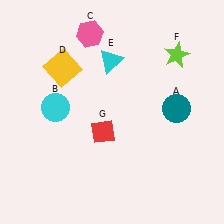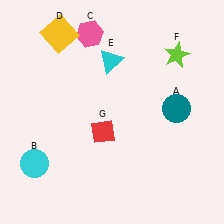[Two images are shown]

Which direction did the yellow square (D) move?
The yellow square (D) moved up.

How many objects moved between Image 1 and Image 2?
2 objects moved between the two images.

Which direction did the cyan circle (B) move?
The cyan circle (B) moved down.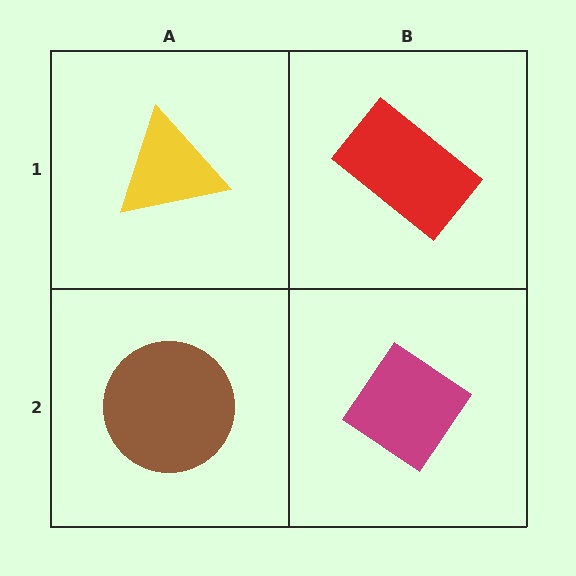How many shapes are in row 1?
2 shapes.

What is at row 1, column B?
A red rectangle.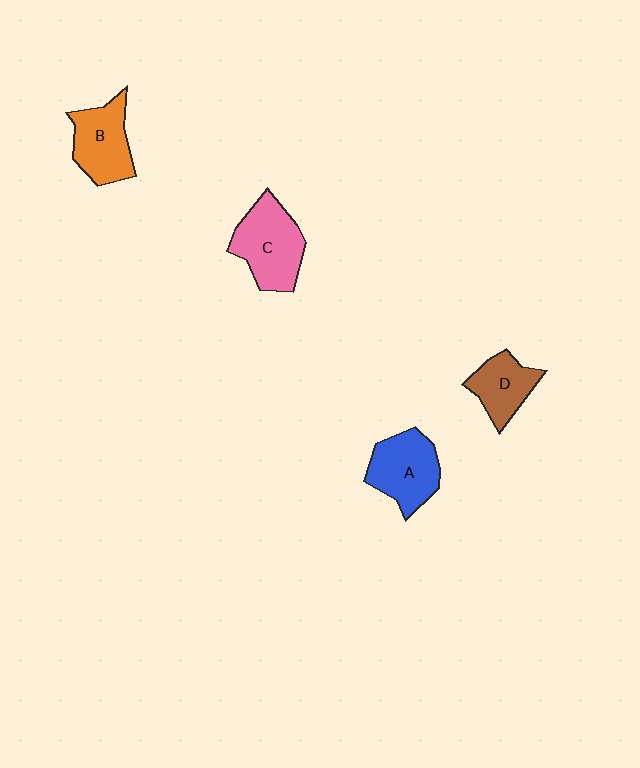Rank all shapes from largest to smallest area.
From largest to smallest: C (pink), A (blue), B (orange), D (brown).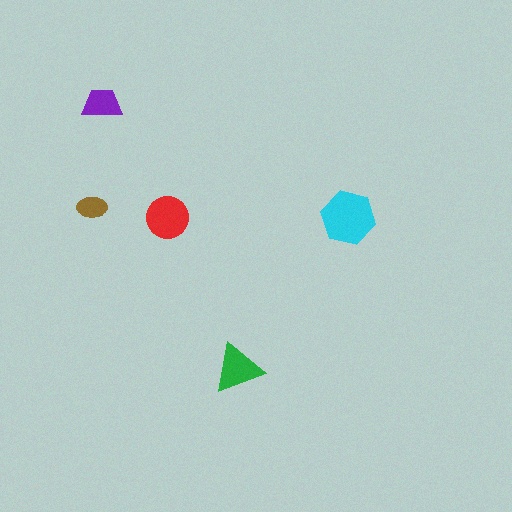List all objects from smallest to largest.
The brown ellipse, the purple trapezoid, the green triangle, the red circle, the cyan hexagon.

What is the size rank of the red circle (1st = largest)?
2nd.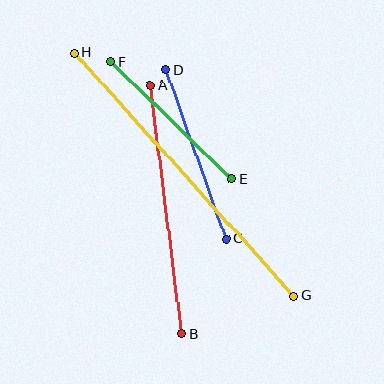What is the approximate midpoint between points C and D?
The midpoint is at approximately (196, 155) pixels.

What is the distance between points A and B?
The distance is approximately 251 pixels.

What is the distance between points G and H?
The distance is approximately 327 pixels.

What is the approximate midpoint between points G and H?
The midpoint is at approximately (184, 174) pixels.